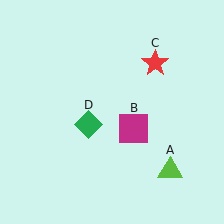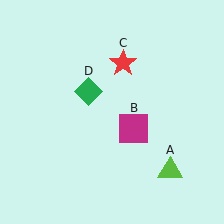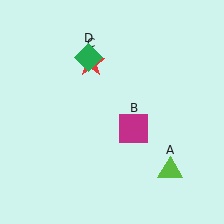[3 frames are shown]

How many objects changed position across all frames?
2 objects changed position: red star (object C), green diamond (object D).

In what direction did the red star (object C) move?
The red star (object C) moved left.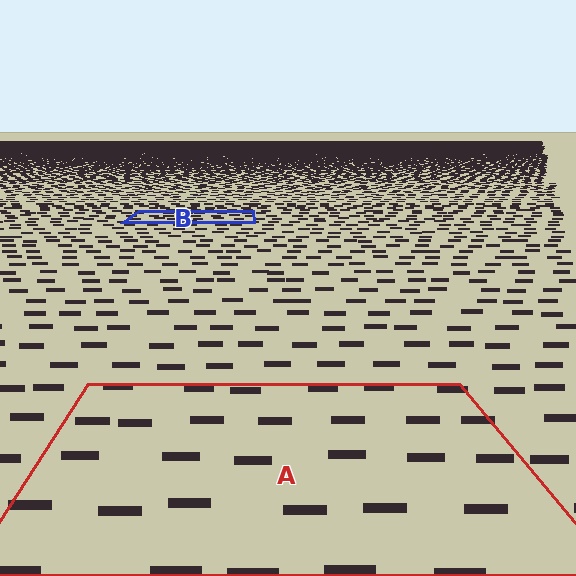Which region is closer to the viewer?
Region A is closer. The texture elements there are larger and more spread out.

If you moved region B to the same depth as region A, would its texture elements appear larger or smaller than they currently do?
They would appear larger. At a closer depth, the same texture elements are projected at a bigger on-screen size.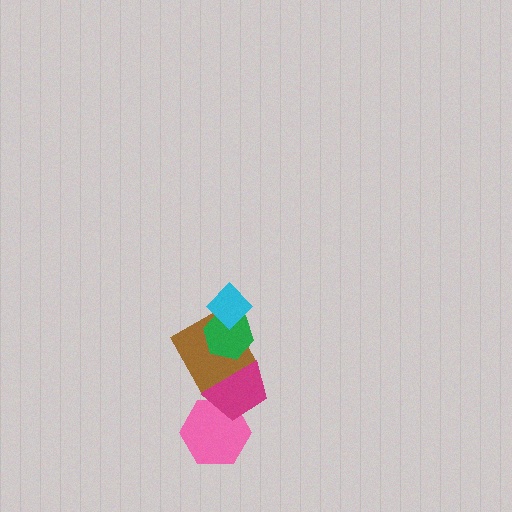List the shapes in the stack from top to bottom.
From top to bottom: the cyan diamond, the green hexagon, the brown square, the magenta pentagon, the pink hexagon.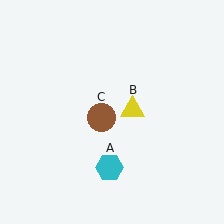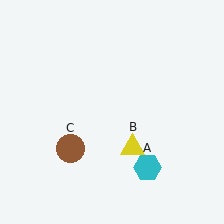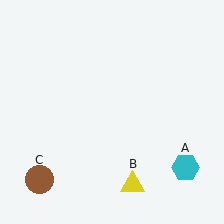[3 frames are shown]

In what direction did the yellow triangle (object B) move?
The yellow triangle (object B) moved down.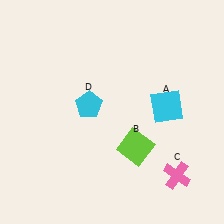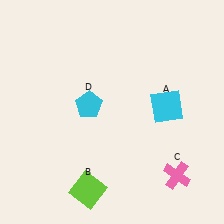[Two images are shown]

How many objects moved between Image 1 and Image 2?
1 object moved between the two images.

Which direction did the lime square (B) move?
The lime square (B) moved left.